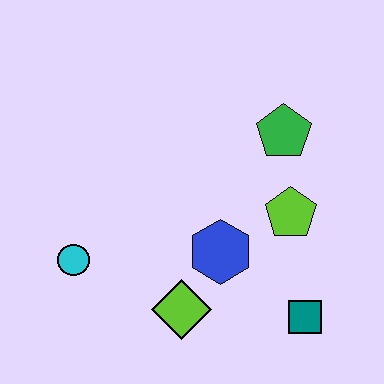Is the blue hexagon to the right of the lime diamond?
Yes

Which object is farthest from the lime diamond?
The green pentagon is farthest from the lime diamond.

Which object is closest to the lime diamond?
The blue hexagon is closest to the lime diamond.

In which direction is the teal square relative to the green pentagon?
The teal square is below the green pentagon.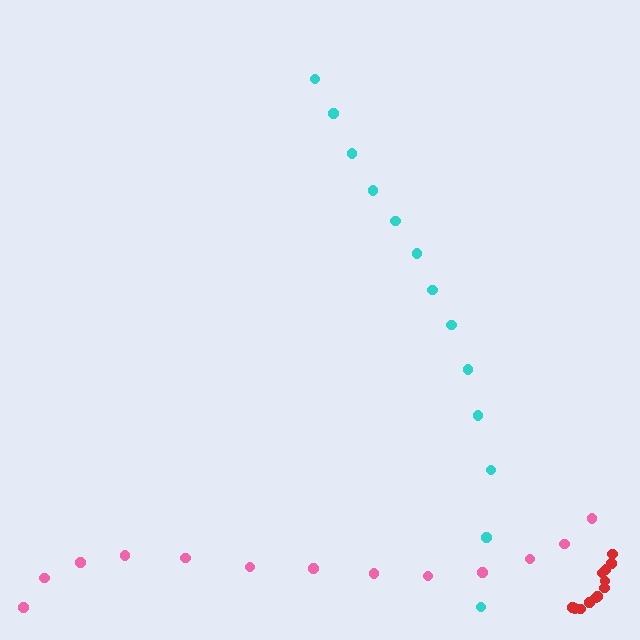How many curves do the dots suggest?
There are 3 distinct paths.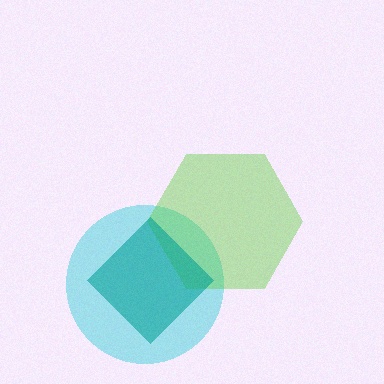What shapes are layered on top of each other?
The layered shapes are: a cyan circle, a lime hexagon, a teal diamond.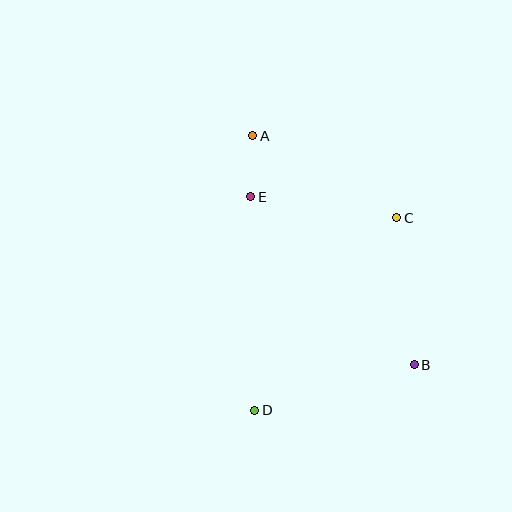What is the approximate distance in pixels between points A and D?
The distance between A and D is approximately 275 pixels.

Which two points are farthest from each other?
Points A and B are farthest from each other.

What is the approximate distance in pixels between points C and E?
The distance between C and E is approximately 147 pixels.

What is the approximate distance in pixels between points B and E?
The distance between B and E is approximately 235 pixels.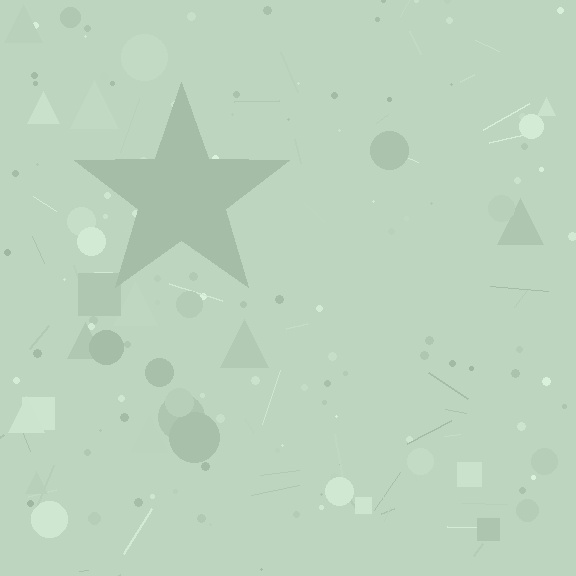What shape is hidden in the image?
A star is hidden in the image.